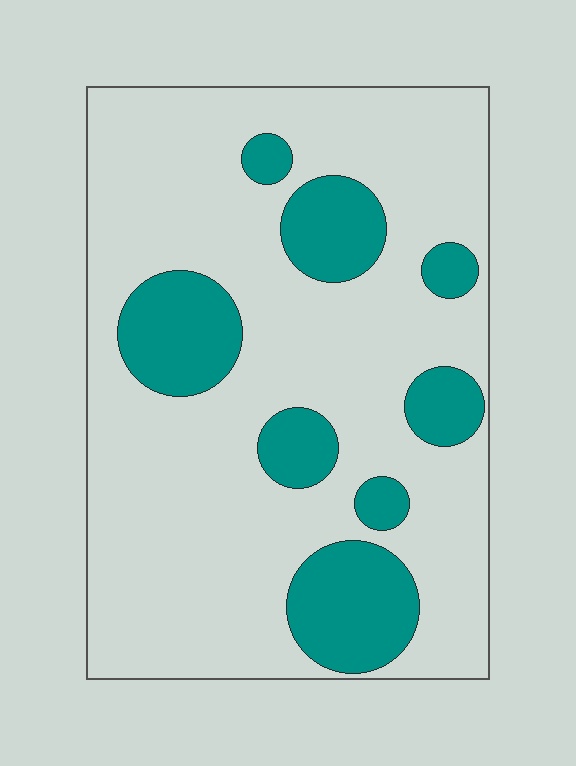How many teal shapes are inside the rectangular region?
8.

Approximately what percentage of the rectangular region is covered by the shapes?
Approximately 20%.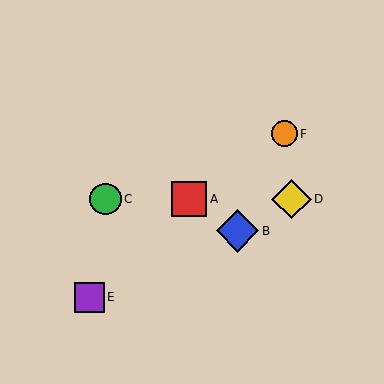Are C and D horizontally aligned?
Yes, both are at y≈199.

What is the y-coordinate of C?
Object C is at y≈199.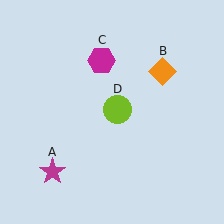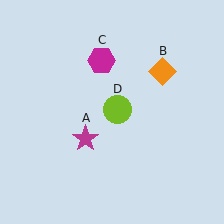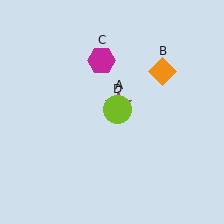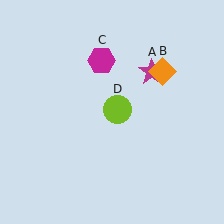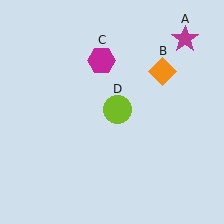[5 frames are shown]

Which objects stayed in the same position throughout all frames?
Orange diamond (object B) and magenta hexagon (object C) and lime circle (object D) remained stationary.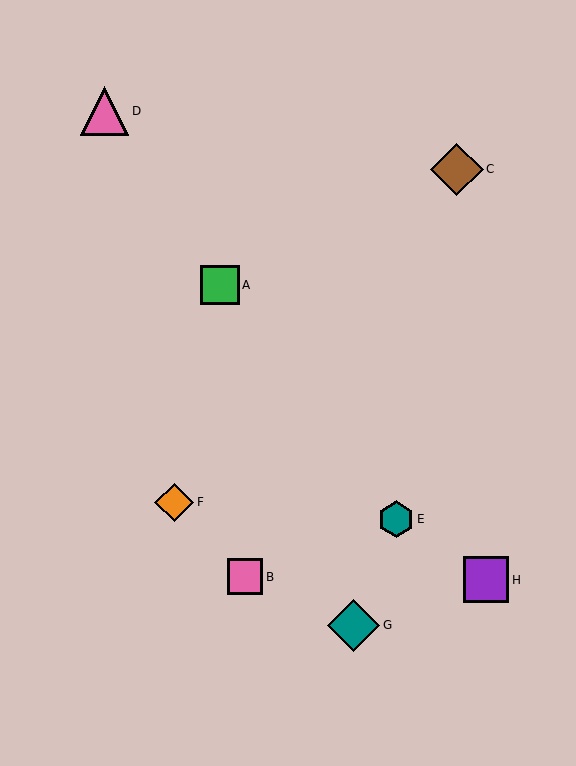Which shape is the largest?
The brown diamond (labeled C) is the largest.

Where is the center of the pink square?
The center of the pink square is at (245, 577).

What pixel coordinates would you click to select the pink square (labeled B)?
Click at (245, 577) to select the pink square B.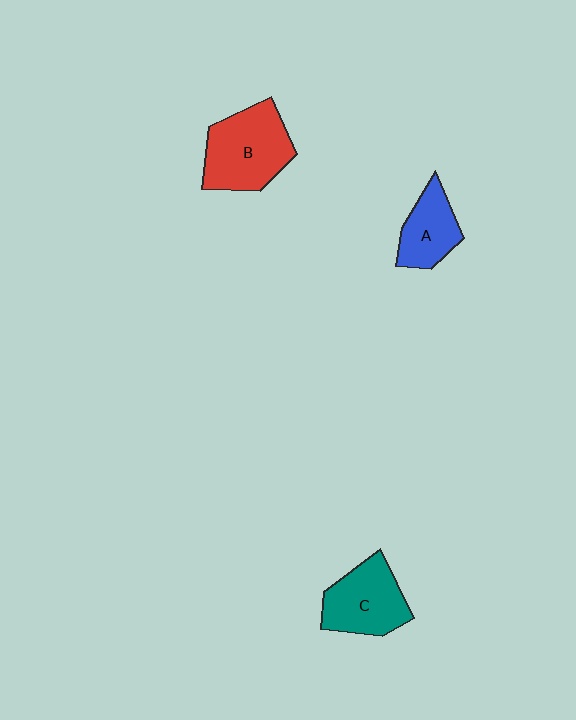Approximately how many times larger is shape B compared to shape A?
Approximately 1.6 times.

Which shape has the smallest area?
Shape A (blue).